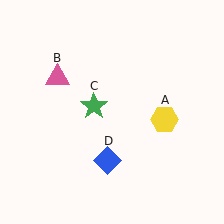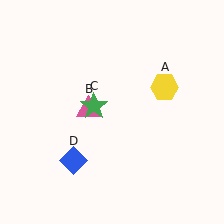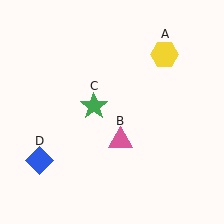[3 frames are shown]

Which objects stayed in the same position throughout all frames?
Green star (object C) remained stationary.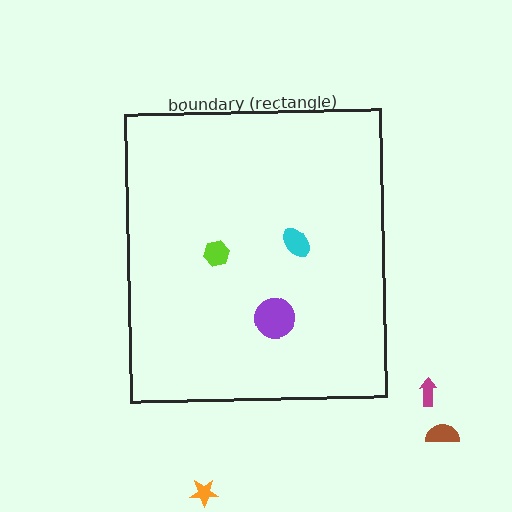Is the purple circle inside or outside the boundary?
Inside.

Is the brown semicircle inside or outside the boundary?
Outside.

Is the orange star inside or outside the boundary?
Outside.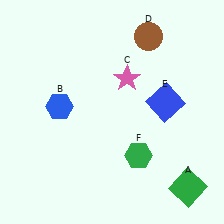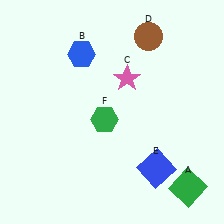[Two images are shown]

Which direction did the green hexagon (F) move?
The green hexagon (F) moved up.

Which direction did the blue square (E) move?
The blue square (E) moved down.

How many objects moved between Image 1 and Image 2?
3 objects moved between the two images.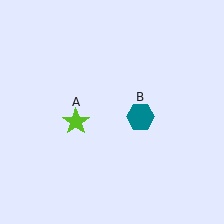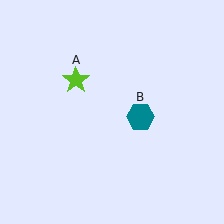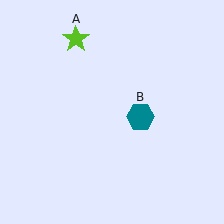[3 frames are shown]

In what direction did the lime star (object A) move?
The lime star (object A) moved up.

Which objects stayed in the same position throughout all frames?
Teal hexagon (object B) remained stationary.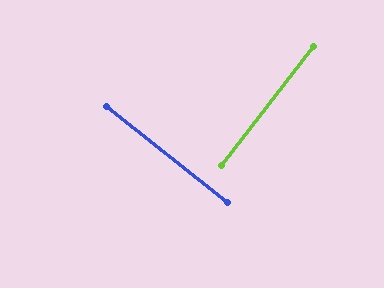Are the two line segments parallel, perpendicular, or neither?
Perpendicular — they meet at approximately 89°.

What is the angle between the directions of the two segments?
Approximately 89 degrees.